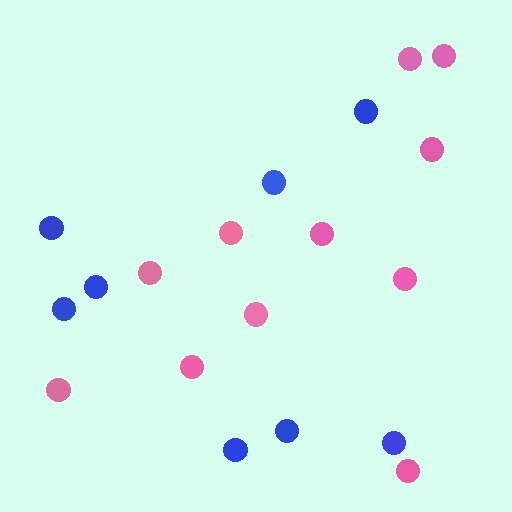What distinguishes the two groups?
There are 2 groups: one group of blue circles (8) and one group of pink circles (11).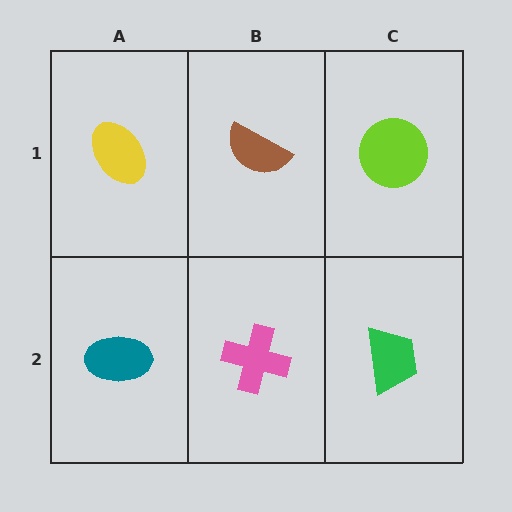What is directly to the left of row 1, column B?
A yellow ellipse.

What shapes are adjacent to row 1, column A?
A teal ellipse (row 2, column A), a brown semicircle (row 1, column B).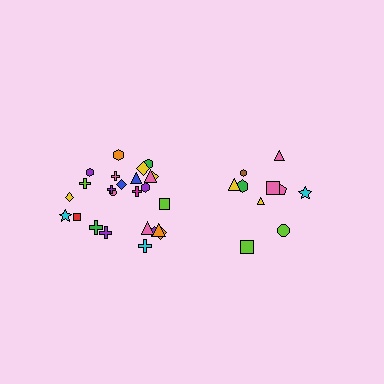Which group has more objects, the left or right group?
The left group.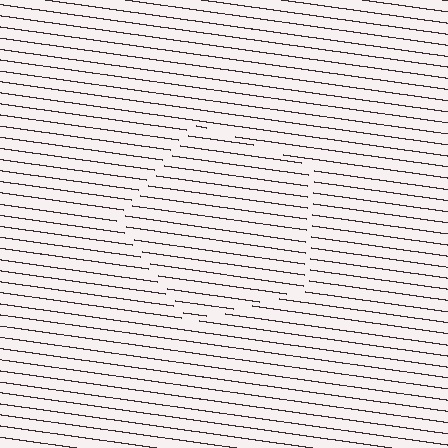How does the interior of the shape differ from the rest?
The interior of the shape contains the same grating, shifted by half a period — the contour is defined by the phase discontinuity where line-ends from the inner and outer gratings abut.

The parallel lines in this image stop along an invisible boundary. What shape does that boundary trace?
An illusory pentagon. The interior of the shape contains the same grating, shifted by half a period — the contour is defined by the phase discontinuity where line-ends from the inner and outer gratings abut.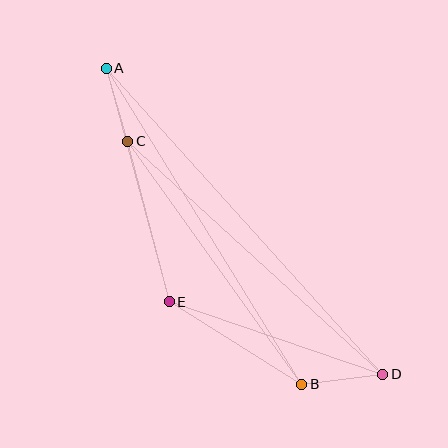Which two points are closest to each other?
Points A and C are closest to each other.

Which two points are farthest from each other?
Points A and D are farthest from each other.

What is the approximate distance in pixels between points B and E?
The distance between B and E is approximately 156 pixels.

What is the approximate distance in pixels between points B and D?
The distance between B and D is approximately 81 pixels.